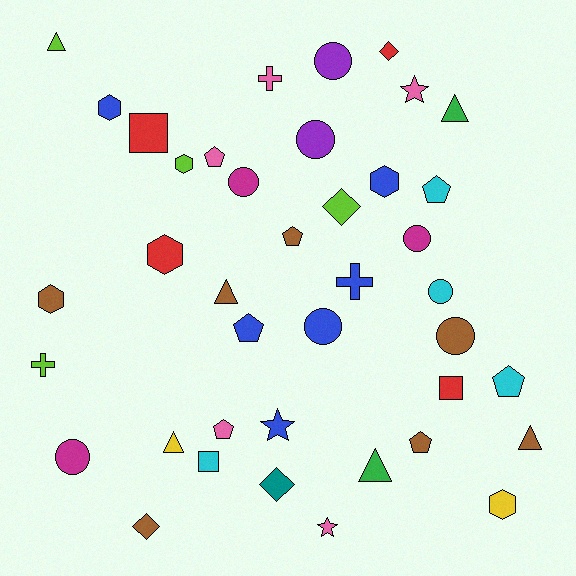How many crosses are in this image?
There are 3 crosses.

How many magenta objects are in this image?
There are 3 magenta objects.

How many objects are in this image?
There are 40 objects.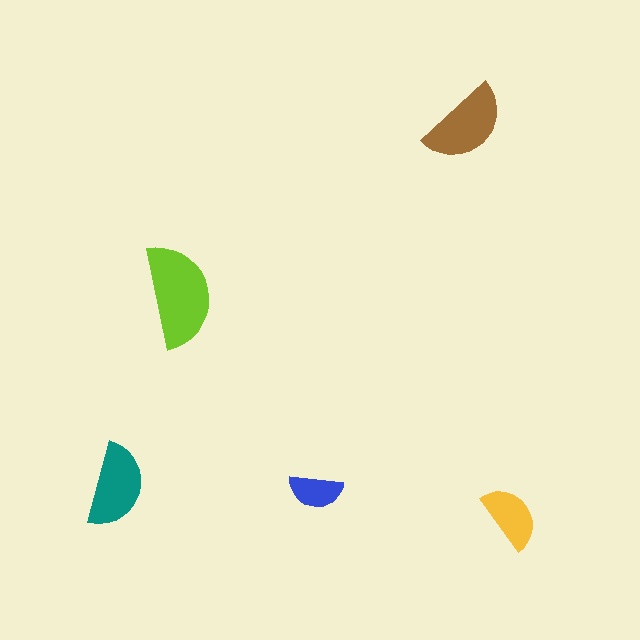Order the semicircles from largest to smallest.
the lime one, the brown one, the teal one, the yellow one, the blue one.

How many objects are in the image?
There are 5 objects in the image.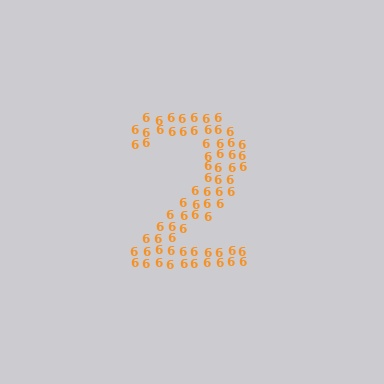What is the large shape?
The large shape is the digit 2.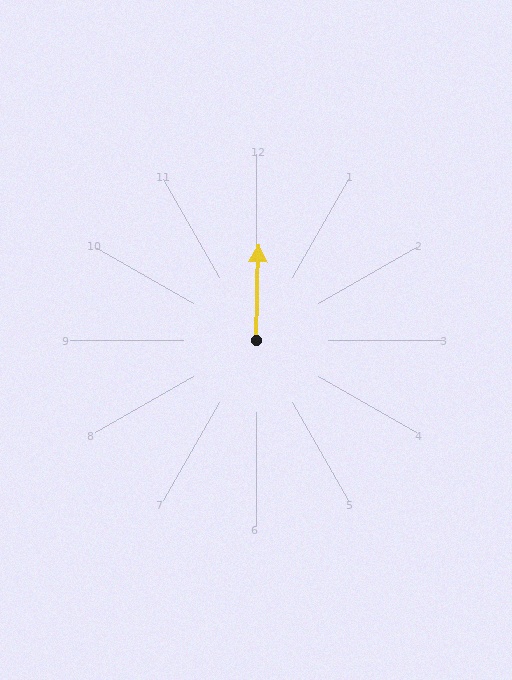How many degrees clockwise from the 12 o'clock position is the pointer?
Approximately 2 degrees.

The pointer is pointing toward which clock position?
Roughly 12 o'clock.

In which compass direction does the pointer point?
North.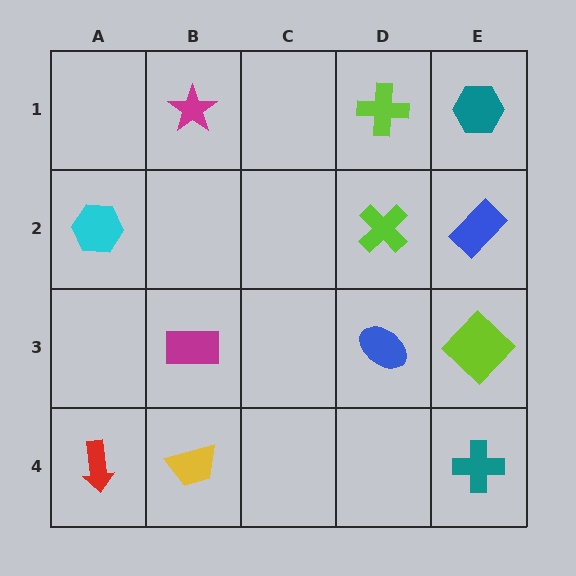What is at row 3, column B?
A magenta rectangle.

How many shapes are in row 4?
3 shapes.